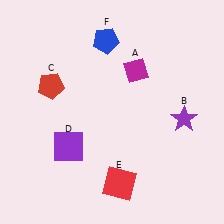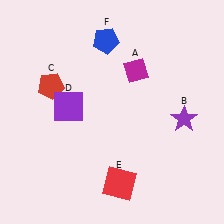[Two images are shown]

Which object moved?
The purple square (D) moved up.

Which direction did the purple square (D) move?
The purple square (D) moved up.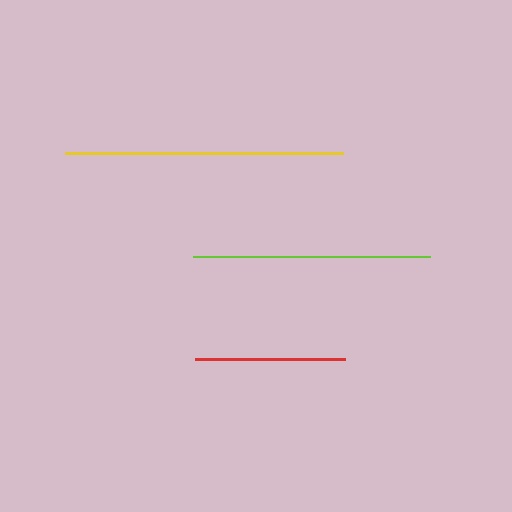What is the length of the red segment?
The red segment is approximately 150 pixels long.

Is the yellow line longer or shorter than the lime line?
The yellow line is longer than the lime line.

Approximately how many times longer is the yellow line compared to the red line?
The yellow line is approximately 1.9 times the length of the red line.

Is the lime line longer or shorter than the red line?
The lime line is longer than the red line.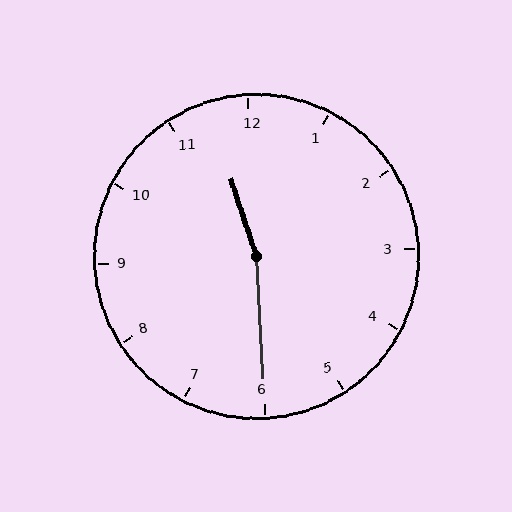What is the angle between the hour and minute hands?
Approximately 165 degrees.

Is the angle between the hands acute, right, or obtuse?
It is obtuse.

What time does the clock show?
11:30.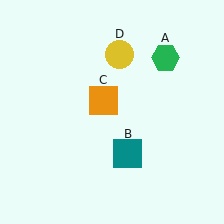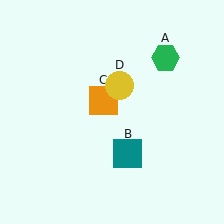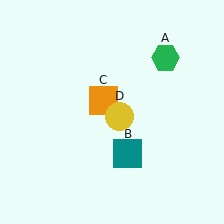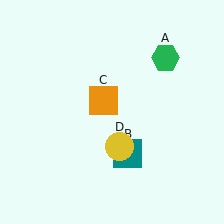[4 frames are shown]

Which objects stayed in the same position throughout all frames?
Green hexagon (object A) and teal square (object B) and orange square (object C) remained stationary.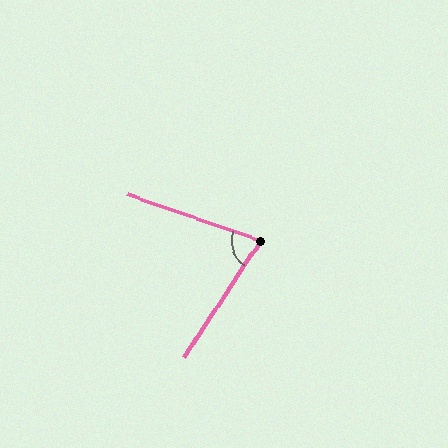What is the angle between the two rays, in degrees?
Approximately 76 degrees.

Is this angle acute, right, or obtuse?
It is acute.